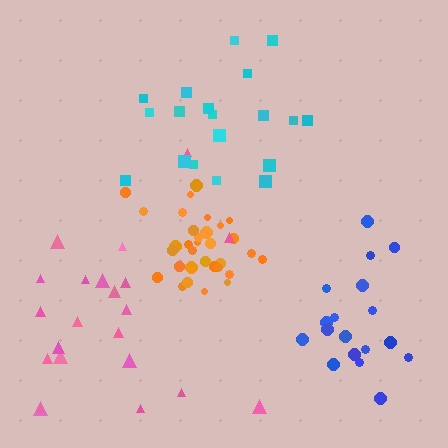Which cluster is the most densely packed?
Orange.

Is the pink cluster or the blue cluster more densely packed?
Blue.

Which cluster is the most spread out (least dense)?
Pink.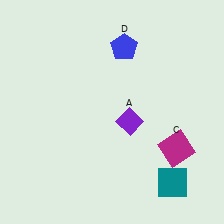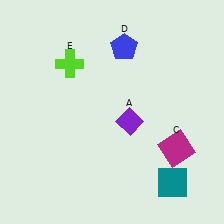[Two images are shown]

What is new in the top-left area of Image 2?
A lime cross (E) was added in the top-left area of Image 2.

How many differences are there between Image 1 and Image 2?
There is 1 difference between the two images.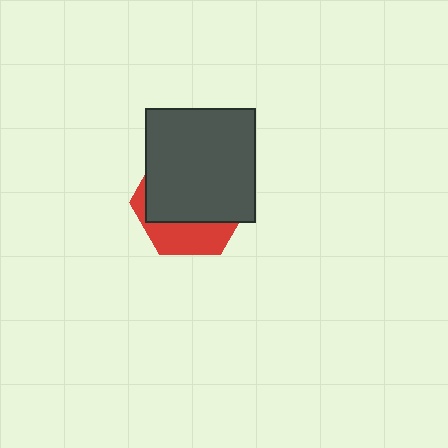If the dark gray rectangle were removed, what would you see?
You would see the complete red hexagon.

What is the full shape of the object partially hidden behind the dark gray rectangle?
The partially hidden object is a red hexagon.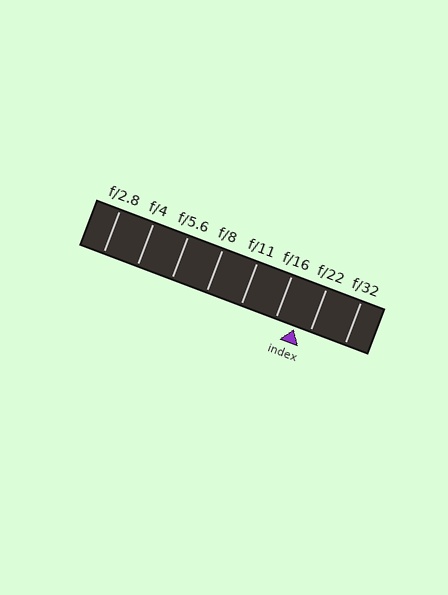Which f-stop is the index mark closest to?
The index mark is closest to f/22.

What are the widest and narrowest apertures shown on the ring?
The widest aperture shown is f/2.8 and the narrowest is f/32.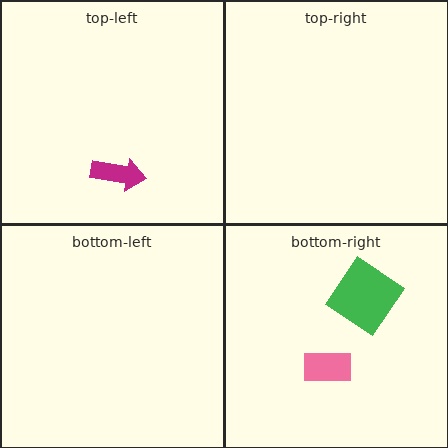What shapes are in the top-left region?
The magenta arrow.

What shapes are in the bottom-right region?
The green diamond, the pink rectangle.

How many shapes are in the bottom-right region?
2.